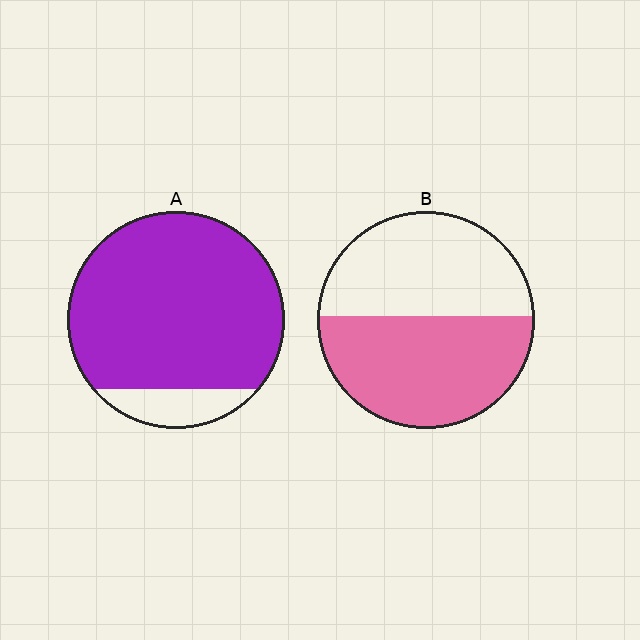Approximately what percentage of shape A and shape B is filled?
A is approximately 85% and B is approximately 50%.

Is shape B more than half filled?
Roughly half.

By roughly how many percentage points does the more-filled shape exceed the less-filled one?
By roughly 35 percentage points (A over B).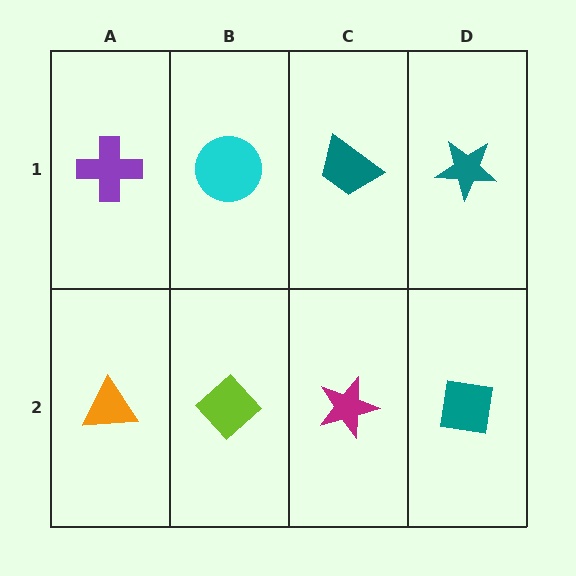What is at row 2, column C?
A magenta star.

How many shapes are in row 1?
4 shapes.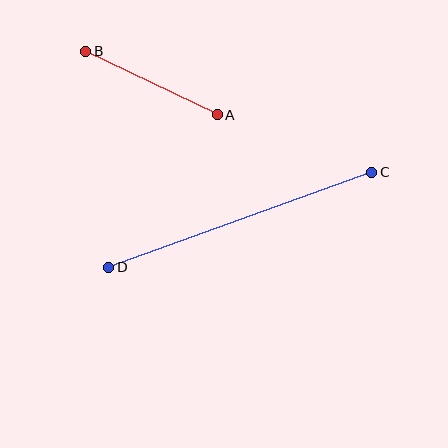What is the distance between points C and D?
The distance is approximately 280 pixels.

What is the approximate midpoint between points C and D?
The midpoint is at approximately (240, 220) pixels.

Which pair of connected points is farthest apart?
Points C and D are farthest apart.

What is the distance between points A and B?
The distance is approximately 146 pixels.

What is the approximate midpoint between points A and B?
The midpoint is at approximately (151, 83) pixels.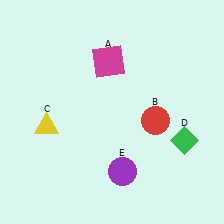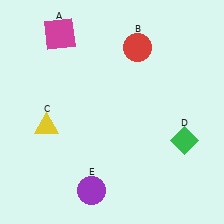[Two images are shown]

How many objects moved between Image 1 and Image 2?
3 objects moved between the two images.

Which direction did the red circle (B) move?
The red circle (B) moved up.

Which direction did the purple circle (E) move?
The purple circle (E) moved left.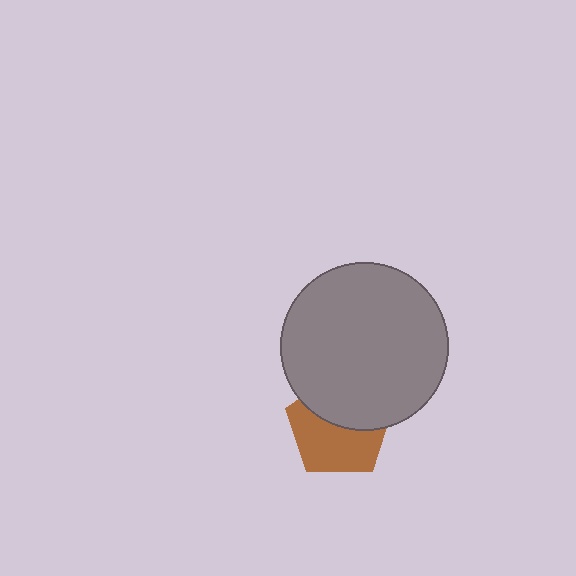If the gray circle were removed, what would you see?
You would see the complete brown pentagon.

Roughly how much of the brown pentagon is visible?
About half of it is visible (roughly 55%).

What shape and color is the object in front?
The object in front is a gray circle.